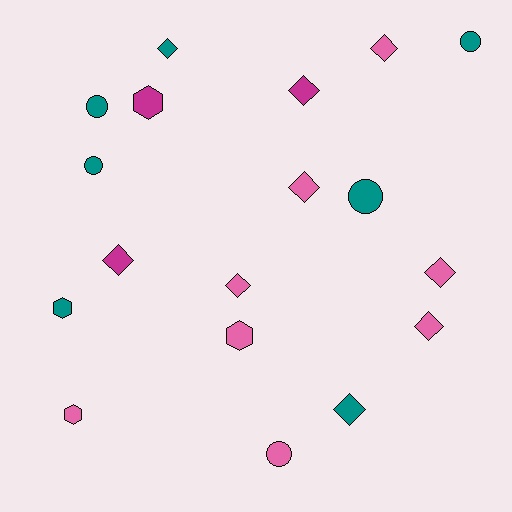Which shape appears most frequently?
Diamond, with 9 objects.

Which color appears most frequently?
Pink, with 8 objects.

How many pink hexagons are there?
There are 2 pink hexagons.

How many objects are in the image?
There are 18 objects.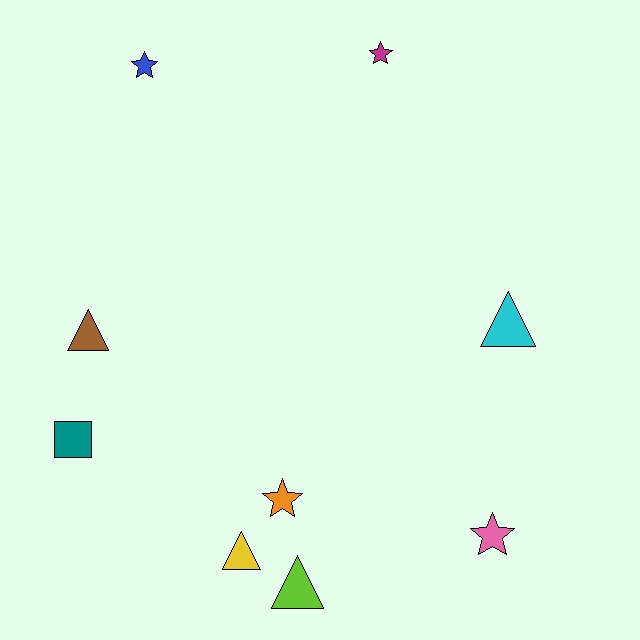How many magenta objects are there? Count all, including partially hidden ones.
There is 1 magenta object.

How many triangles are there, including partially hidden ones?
There are 4 triangles.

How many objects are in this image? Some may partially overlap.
There are 9 objects.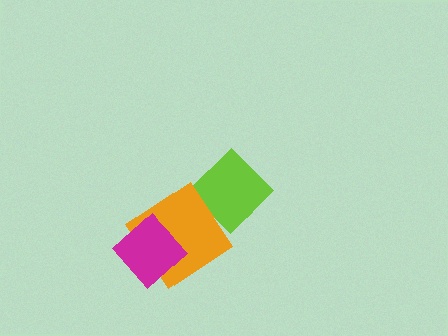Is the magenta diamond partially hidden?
No, no other shape covers it.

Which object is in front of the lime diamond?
The orange diamond is in front of the lime diamond.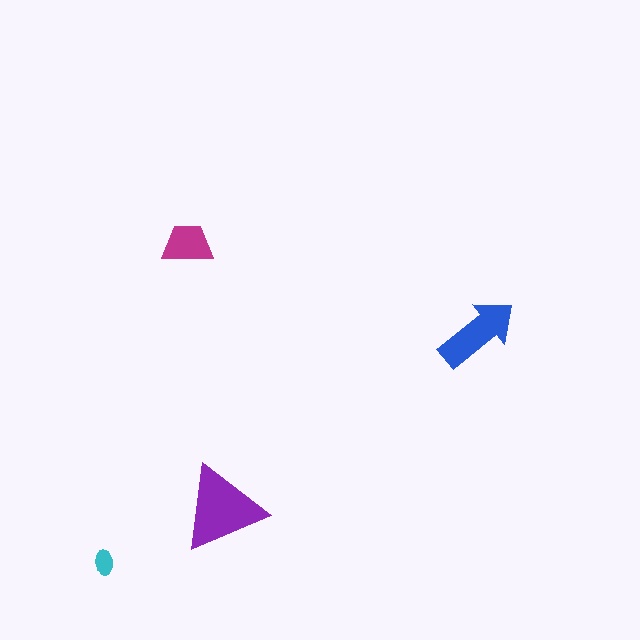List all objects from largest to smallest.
The purple triangle, the blue arrow, the magenta trapezoid, the cyan ellipse.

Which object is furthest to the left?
The cyan ellipse is leftmost.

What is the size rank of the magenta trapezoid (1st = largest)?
3rd.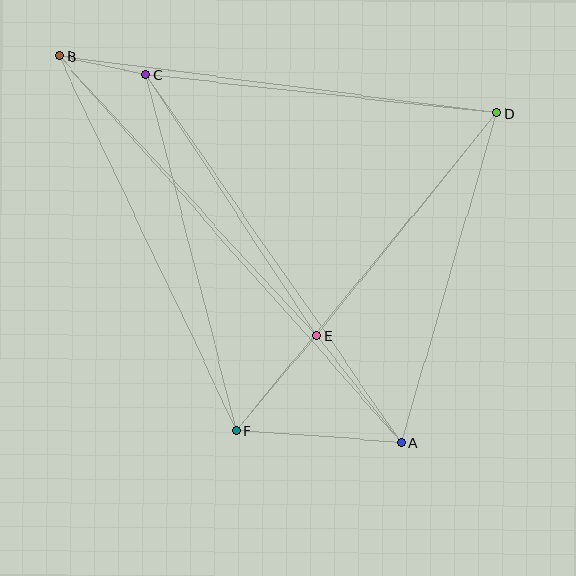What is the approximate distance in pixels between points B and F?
The distance between B and F is approximately 414 pixels.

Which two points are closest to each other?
Points B and C are closest to each other.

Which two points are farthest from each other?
Points A and B are farthest from each other.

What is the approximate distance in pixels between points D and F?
The distance between D and F is approximately 410 pixels.